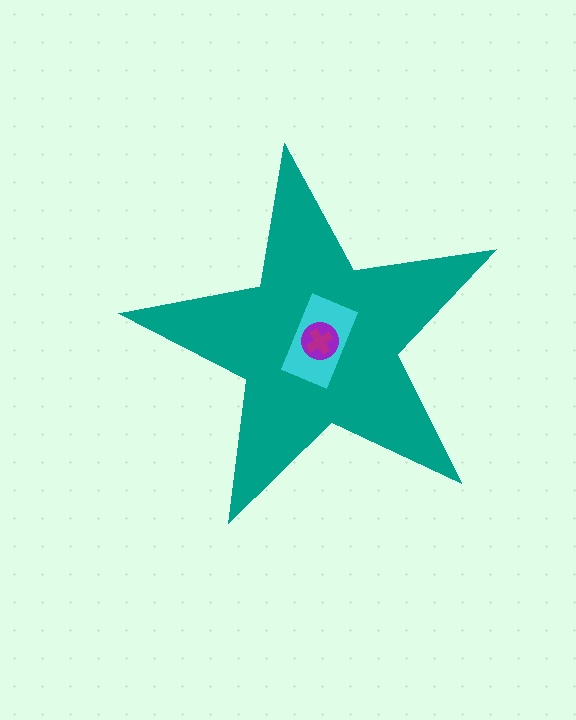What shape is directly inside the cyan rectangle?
The purple circle.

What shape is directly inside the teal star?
The cyan rectangle.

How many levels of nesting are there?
4.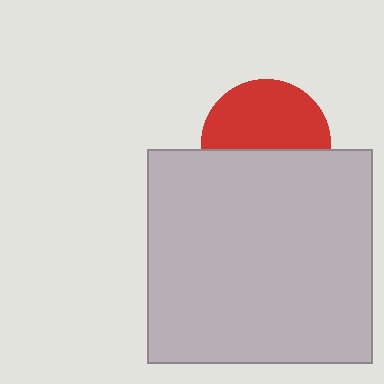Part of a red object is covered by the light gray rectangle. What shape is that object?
It is a circle.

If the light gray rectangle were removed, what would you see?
You would see the complete red circle.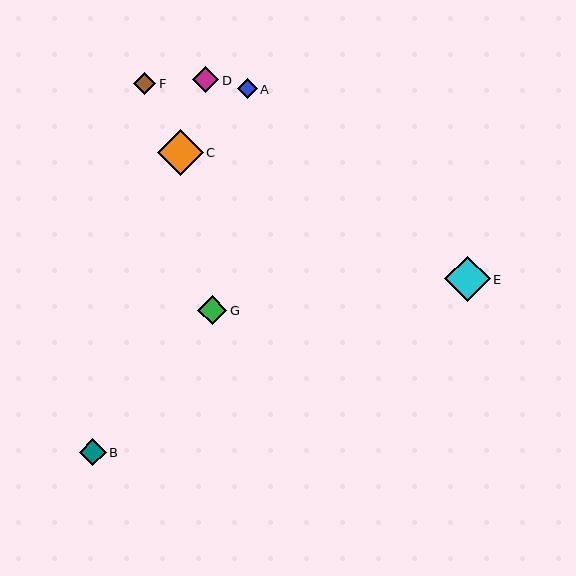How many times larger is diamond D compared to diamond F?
Diamond D is approximately 1.1 times the size of diamond F.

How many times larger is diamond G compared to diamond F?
Diamond G is approximately 1.3 times the size of diamond F.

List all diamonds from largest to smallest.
From largest to smallest: C, E, G, B, D, F, A.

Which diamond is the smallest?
Diamond A is the smallest with a size of approximately 20 pixels.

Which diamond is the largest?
Diamond C is the largest with a size of approximately 46 pixels.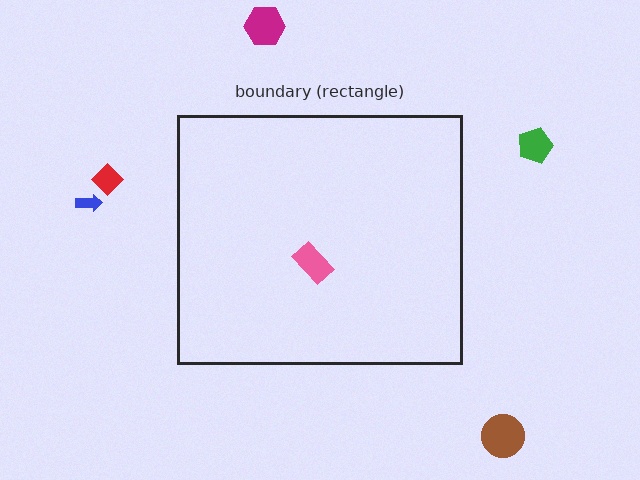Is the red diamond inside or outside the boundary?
Outside.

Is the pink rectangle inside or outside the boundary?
Inside.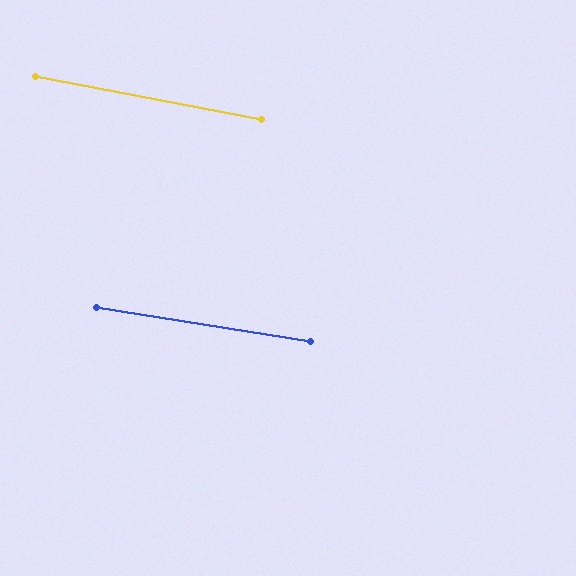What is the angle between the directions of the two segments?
Approximately 2 degrees.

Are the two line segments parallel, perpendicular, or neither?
Parallel — their directions differ by only 1.8°.